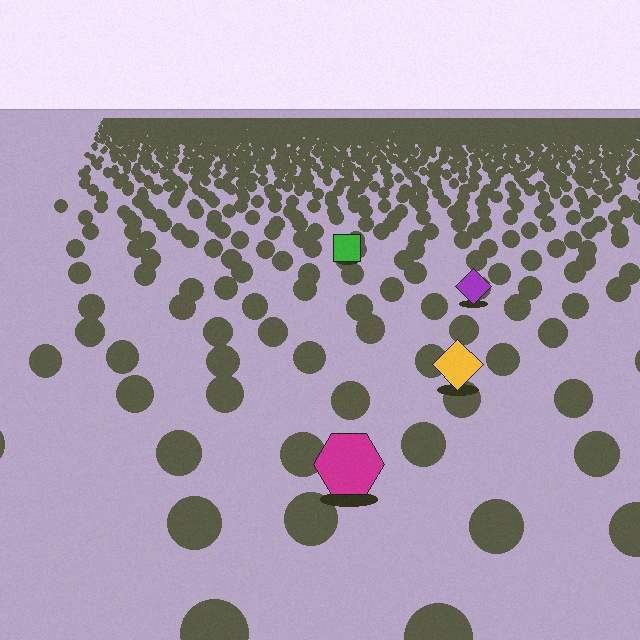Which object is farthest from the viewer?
The green square is farthest from the viewer. It appears smaller and the ground texture around it is denser.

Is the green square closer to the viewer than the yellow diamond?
No. The yellow diamond is closer — you can tell from the texture gradient: the ground texture is coarser near it.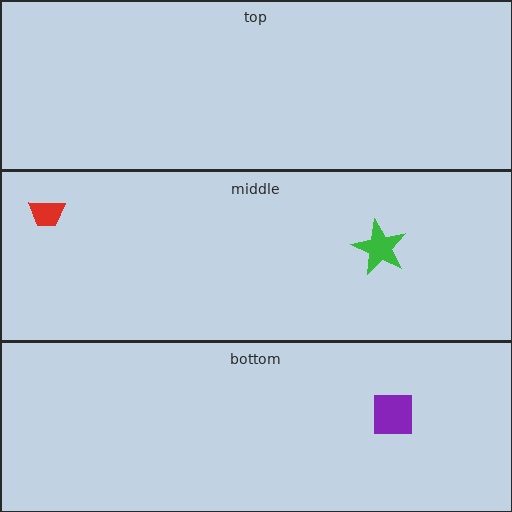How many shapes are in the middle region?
2.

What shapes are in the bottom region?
The purple square.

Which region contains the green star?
The middle region.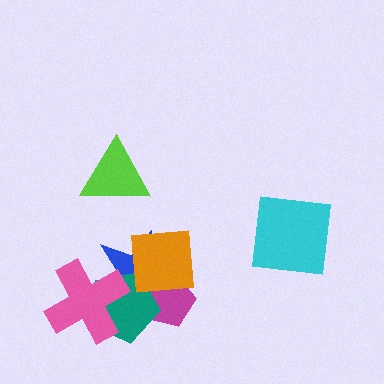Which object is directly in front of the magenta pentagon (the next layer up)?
The blue star is directly in front of the magenta pentagon.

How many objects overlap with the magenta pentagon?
3 objects overlap with the magenta pentagon.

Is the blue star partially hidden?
Yes, it is partially covered by another shape.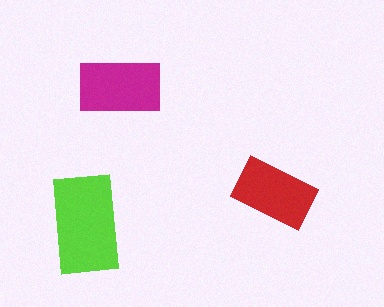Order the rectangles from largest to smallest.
the lime one, the magenta one, the red one.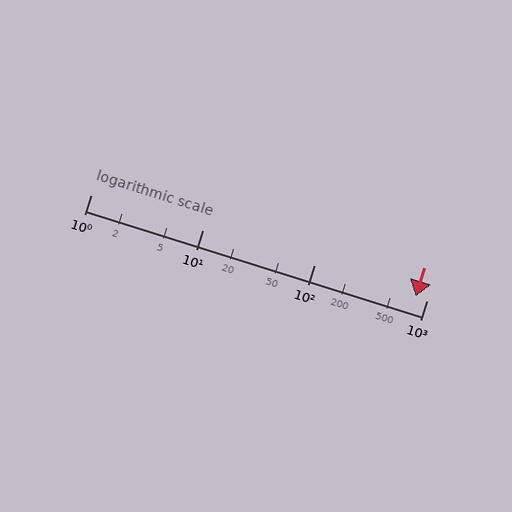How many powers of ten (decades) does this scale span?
The scale spans 3 decades, from 1 to 1000.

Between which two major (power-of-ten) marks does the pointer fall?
The pointer is between 100 and 1000.